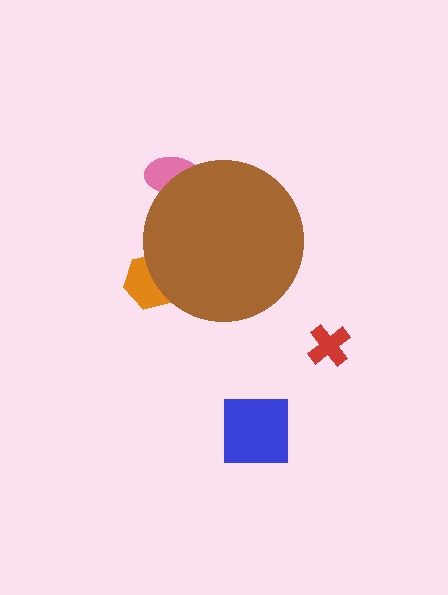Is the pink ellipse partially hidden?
Yes, the pink ellipse is partially hidden behind the brown circle.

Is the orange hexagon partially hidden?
Yes, the orange hexagon is partially hidden behind the brown circle.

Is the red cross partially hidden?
No, the red cross is fully visible.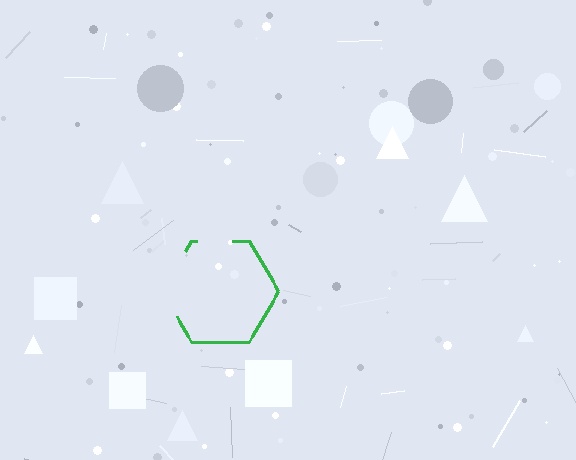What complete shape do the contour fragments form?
The contour fragments form a hexagon.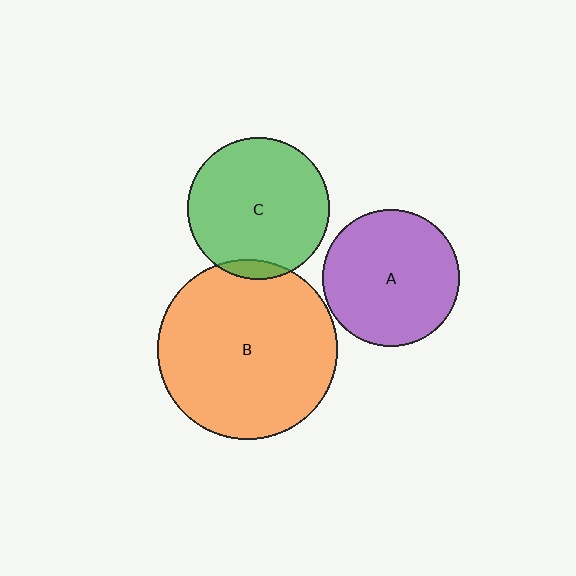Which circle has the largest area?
Circle B (orange).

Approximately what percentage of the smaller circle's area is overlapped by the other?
Approximately 5%.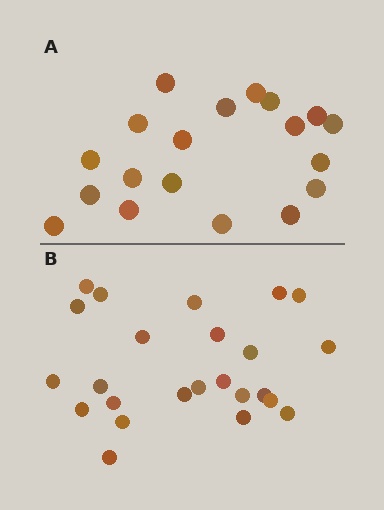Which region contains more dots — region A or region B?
Region B (the bottom region) has more dots.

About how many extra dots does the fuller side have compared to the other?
Region B has about 5 more dots than region A.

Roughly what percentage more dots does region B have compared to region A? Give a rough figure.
About 25% more.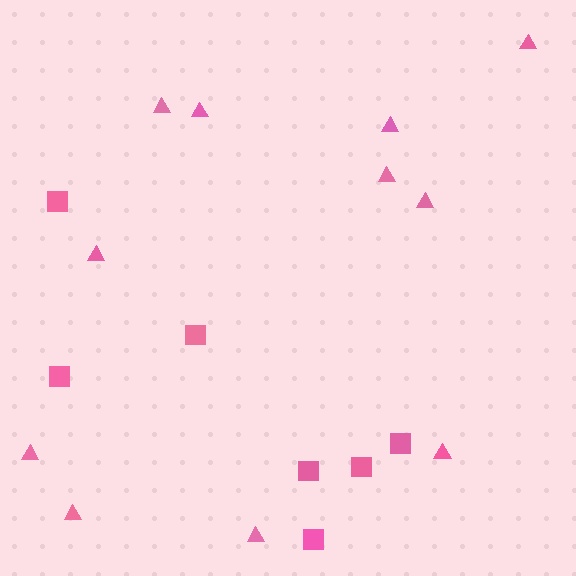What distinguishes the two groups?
There are 2 groups: one group of triangles (11) and one group of squares (7).